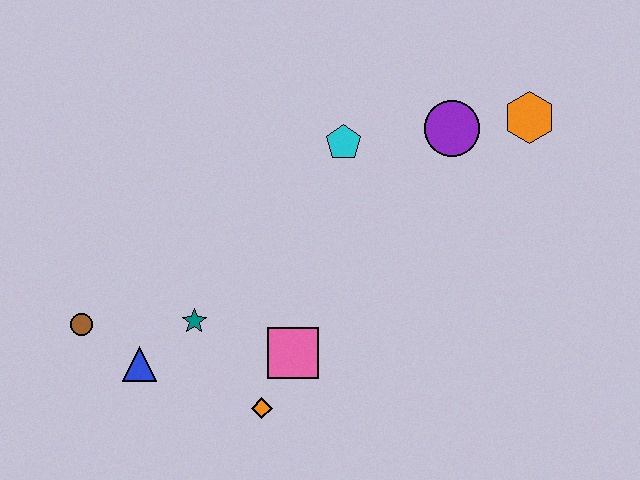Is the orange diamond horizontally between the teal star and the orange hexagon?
Yes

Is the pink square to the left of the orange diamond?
No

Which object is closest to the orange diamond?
The pink square is closest to the orange diamond.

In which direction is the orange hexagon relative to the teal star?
The orange hexagon is to the right of the teal star.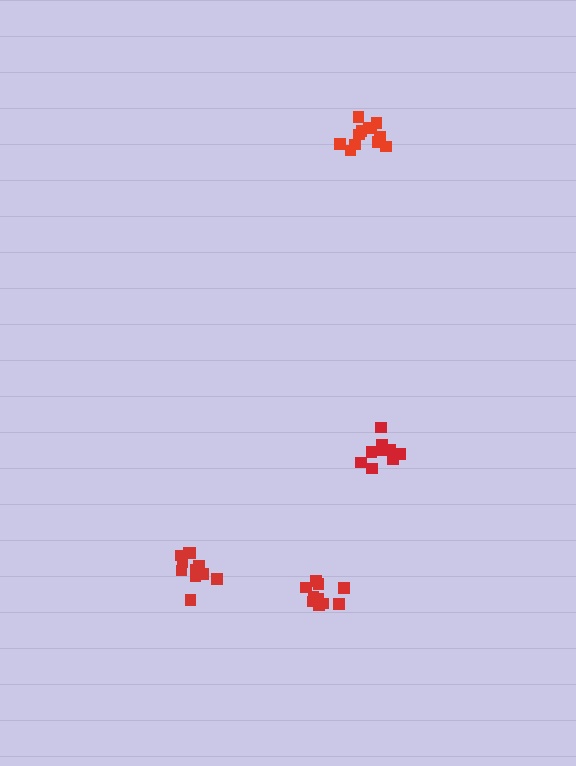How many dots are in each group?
Group 1: 12 dots, Group 2: 11 dots, Group 3: 10 dots, Group 4: 9 dots (42 total).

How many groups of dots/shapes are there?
There are 4 groups.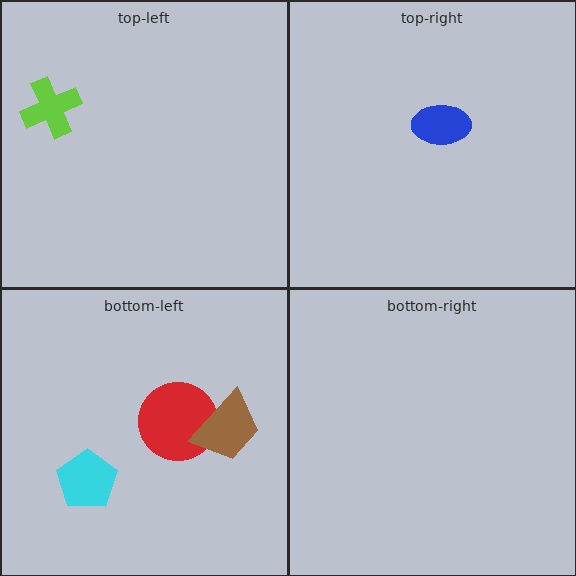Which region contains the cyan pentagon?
The bottom-left region.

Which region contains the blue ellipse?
The top-right region.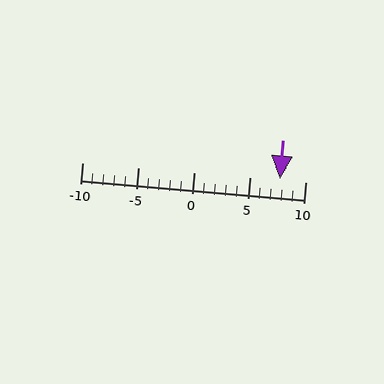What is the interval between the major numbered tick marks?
The major tick marks are spaced 5 units apart.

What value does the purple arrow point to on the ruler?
The purple arrow points to approximately 8.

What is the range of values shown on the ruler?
The ruler shows values from -10 to 10.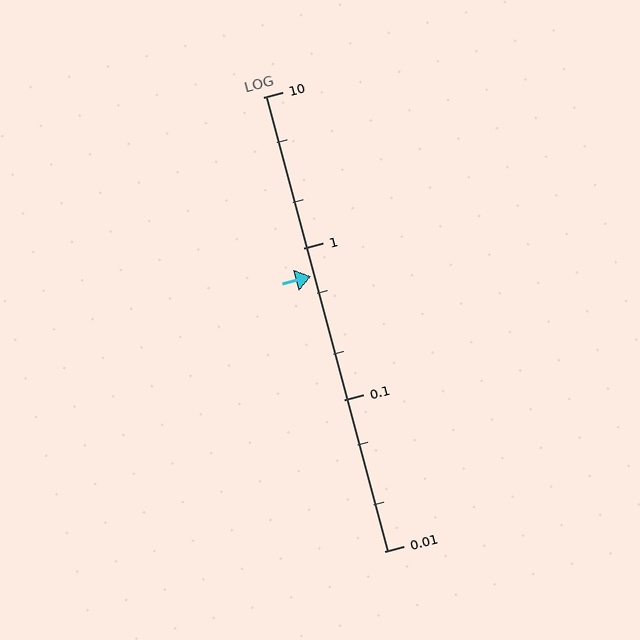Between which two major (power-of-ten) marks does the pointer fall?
The pointer is between 0.1 and 1.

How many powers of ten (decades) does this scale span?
The scale spans 3 decades, from 0.01 to 10.